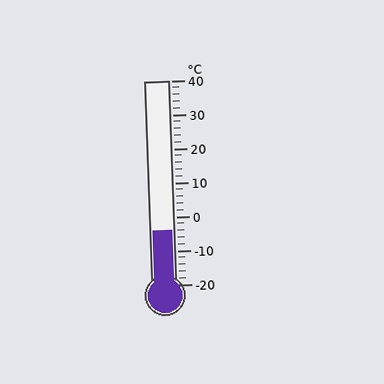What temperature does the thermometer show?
The thermometer shows approximately -4°C.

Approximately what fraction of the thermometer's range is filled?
The thermometer is filled to approximately 25% of its range.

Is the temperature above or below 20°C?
The temperature is below 20°C.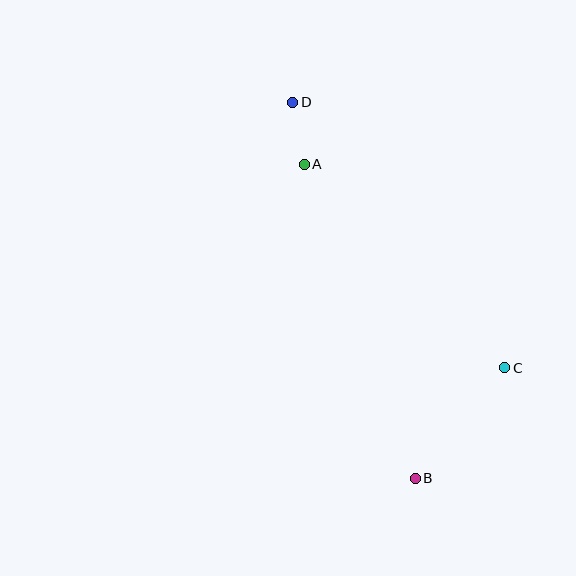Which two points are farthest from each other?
Points B and D are farthest from each other.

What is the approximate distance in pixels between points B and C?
The distance between B and C is approximately 142 pixels.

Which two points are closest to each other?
Points A and D are closest to each other.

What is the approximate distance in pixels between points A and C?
The distance between A and C is approximately 286 pixels.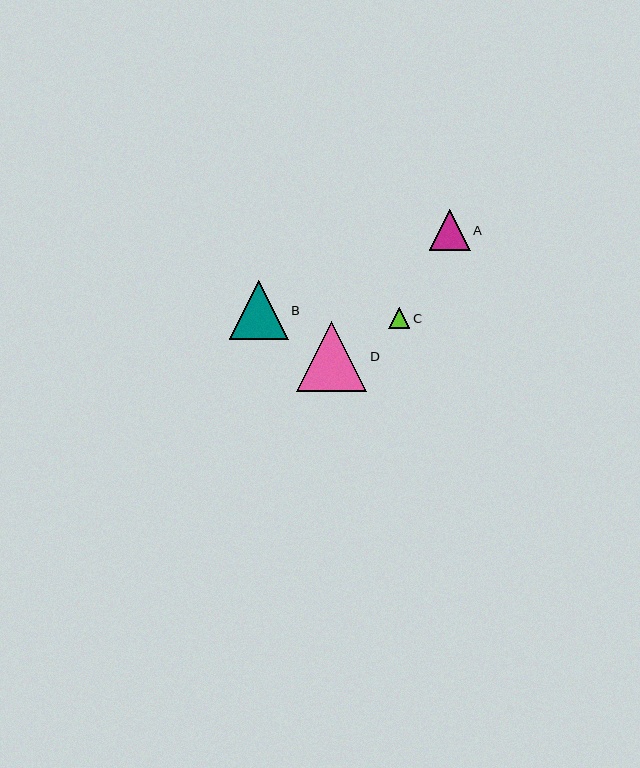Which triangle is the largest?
Triangle D is the largest with a size of approximately 70 pixels.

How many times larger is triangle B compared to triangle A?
Triangle B is approximately 1.4 times the size of triangle A.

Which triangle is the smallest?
Triangle C is the smallest with a size of approximately 21 pixels.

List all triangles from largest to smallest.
From largest to smallest: D, B, A, C.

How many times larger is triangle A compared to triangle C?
Triangle A is approximately 1.9 times the size of triangle C.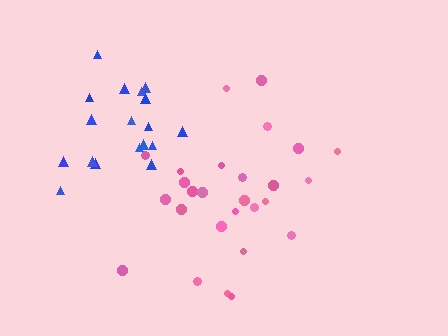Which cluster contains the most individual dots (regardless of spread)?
Pink (27).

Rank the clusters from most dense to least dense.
blue, pink.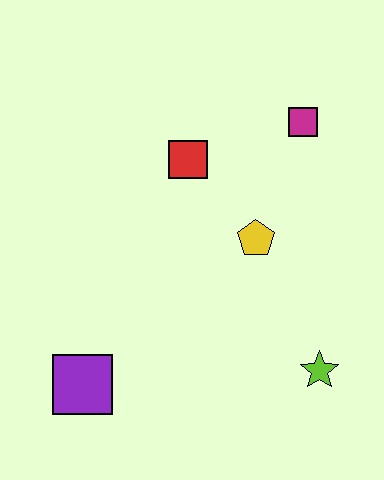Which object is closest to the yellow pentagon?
The red square is closest to the yellow pentagon.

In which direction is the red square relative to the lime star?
The red square is above the lime star.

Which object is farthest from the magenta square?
The purple square is farthest from the magenta square.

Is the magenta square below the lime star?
No